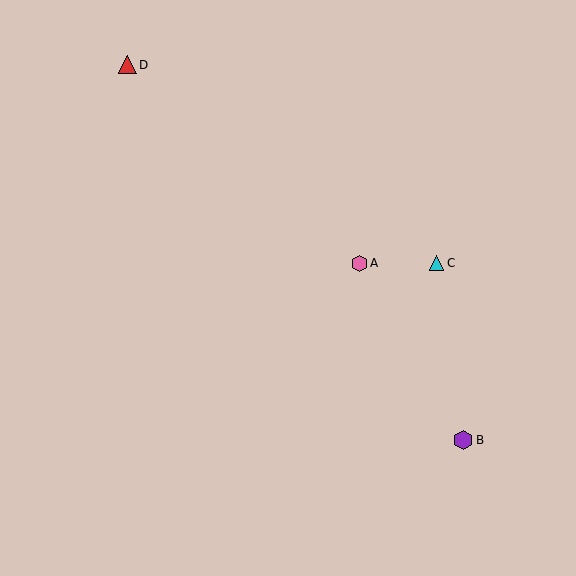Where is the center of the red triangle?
The center of the red triangle is at (127, 65).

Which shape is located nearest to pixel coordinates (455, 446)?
The purple hexagon (labeled B) at (463, 440) is nearest to that location.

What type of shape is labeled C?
Shape C is a cyan triangle.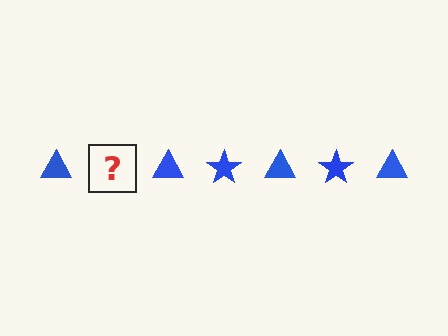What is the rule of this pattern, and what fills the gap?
The rule is that the pattern cycles through triangle, star shapes in blue. The gap should be filled with a blue star.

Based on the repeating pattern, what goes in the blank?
The blank should be a blue star.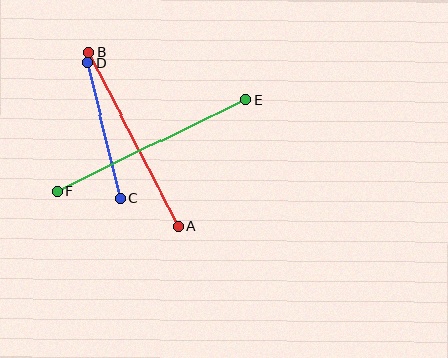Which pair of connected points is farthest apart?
Points E and F are farthest apart.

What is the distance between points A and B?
The distance is approximately 195 pixels.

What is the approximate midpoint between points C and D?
The midpoint is at approximately (104, 131) pixels.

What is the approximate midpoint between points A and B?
The midpoint is at approximately (133, 139) pixels.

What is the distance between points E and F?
The distance is approximately 209 pixels.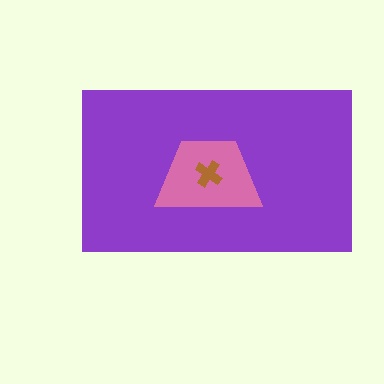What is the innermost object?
The brown cross.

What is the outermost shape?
The purple rectangle.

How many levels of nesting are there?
3.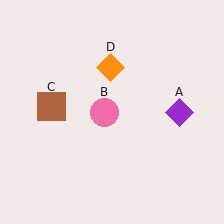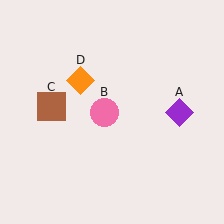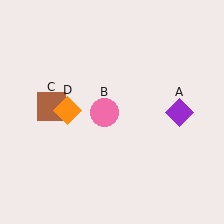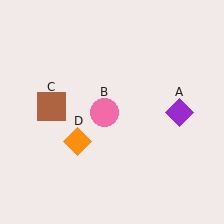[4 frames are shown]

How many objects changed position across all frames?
1 object changed position: orange diamond (object D).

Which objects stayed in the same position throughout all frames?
Purple diamond (object A) and pink circle (object B) and brown square (object C) remained stationary.